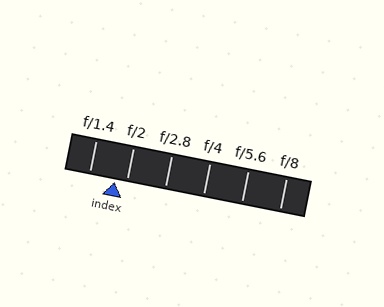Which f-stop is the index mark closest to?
The index mark is closest to f/2.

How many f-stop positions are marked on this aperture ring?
There are 6 f-stop positions marked.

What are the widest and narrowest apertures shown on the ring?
The widest aperture shown is f/1.4 and the narrowest is f/8.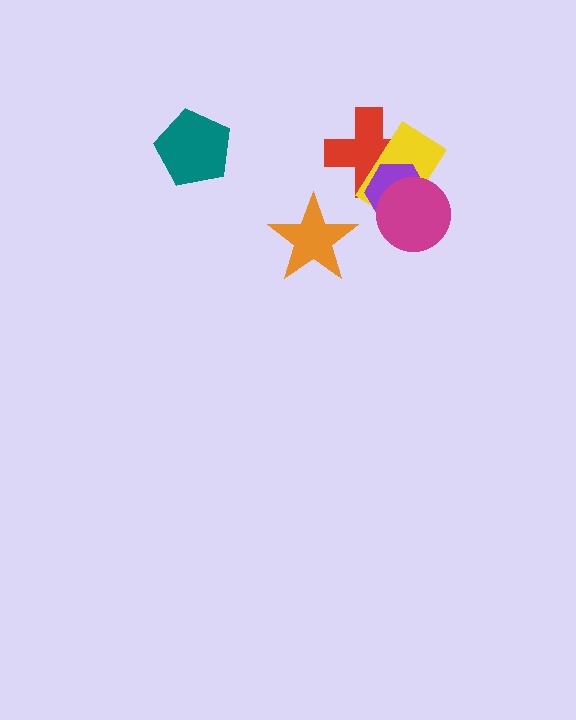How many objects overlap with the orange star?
0 objects overlap with the orange star.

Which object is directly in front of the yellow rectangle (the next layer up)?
The purple hexagon is directly in front of the yellow rectangle.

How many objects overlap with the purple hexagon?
3 objects overlap with the purple hexagon.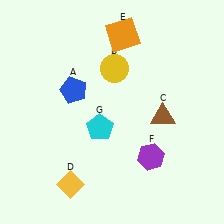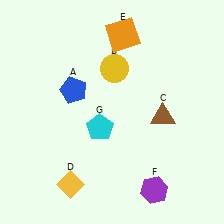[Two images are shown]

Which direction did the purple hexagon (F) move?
The purple hexagon (F) moved down.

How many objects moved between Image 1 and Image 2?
1 object moved between the two images.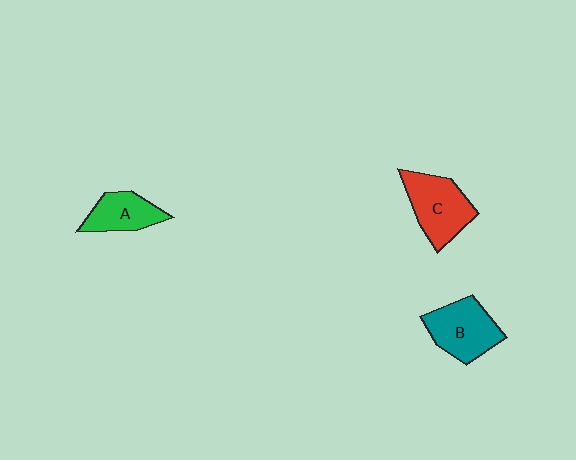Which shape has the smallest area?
Shape A (green).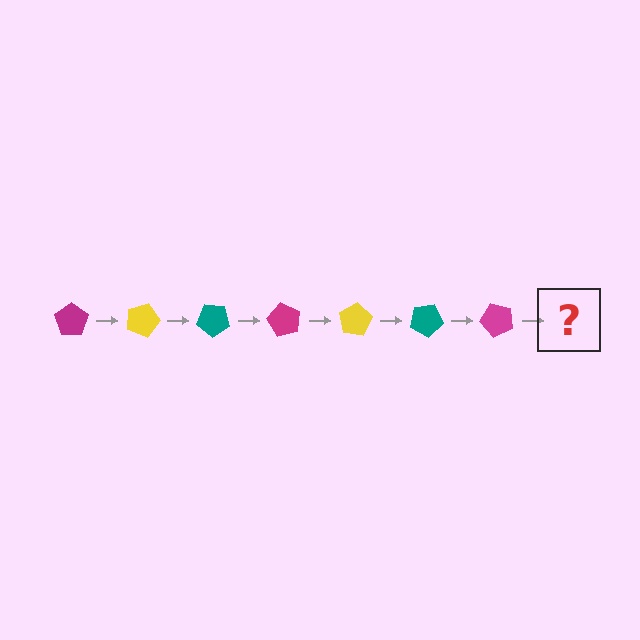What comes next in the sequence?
The next element should be a yellow pentagon, rotated 140 degrees from the start.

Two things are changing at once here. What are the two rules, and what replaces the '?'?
The two rules are that it rotates 20 degrees each step and the color cycles through magenta, yellow, and teal. The '?' should be a yellow pentagon, rotated 140 degrees from the start.